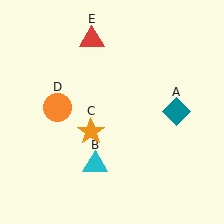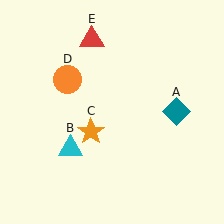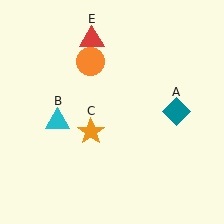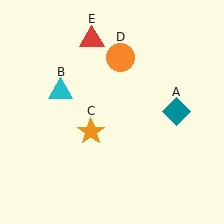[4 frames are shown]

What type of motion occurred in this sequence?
The cyan triangle (object B), orange circle (object D) rotated clockwise around the center of the scene.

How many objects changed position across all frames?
2 objects changed position: cyan triangle (object B), orange circle (object D).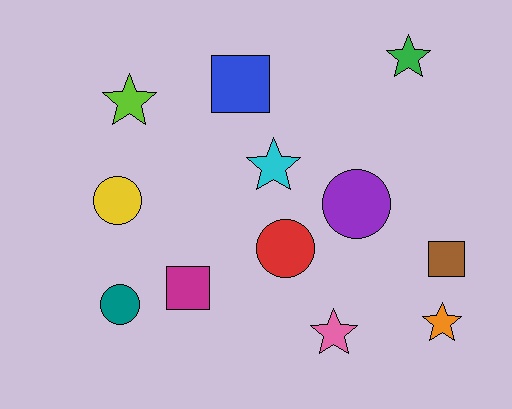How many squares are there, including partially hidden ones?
There are 3 squares.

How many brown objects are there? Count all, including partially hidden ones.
There is 1 brown object.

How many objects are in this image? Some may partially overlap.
There are 12 objects.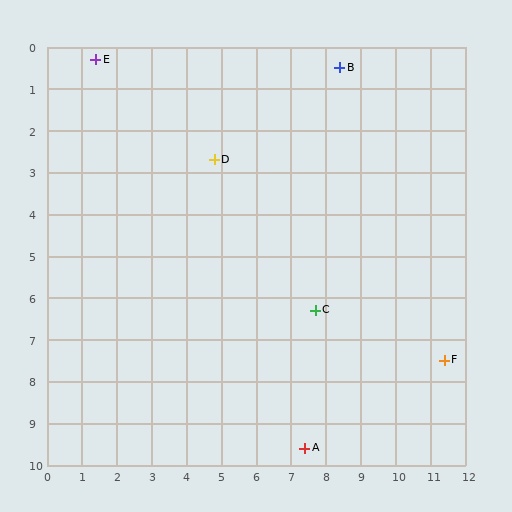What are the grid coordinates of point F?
Point F is at approximately (11.4, 7.5).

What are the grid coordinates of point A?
Point A is at approximately (7.4, 9.6).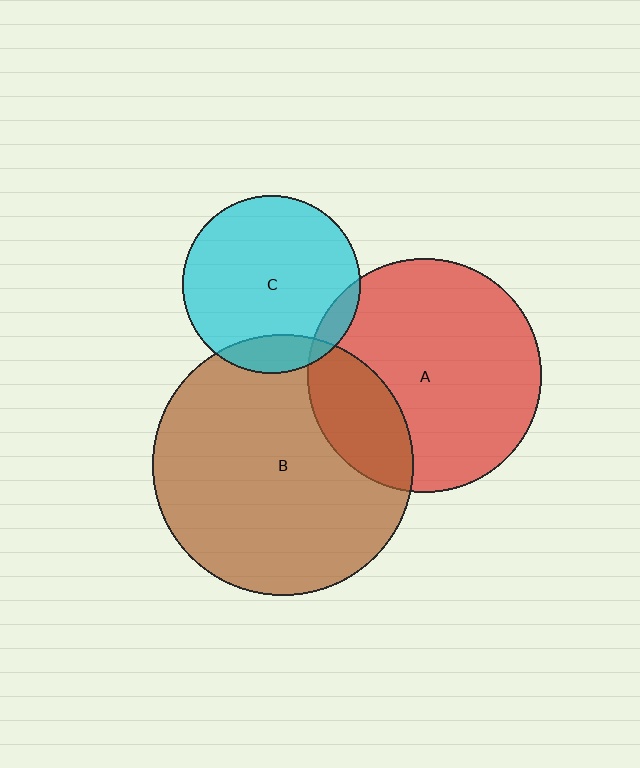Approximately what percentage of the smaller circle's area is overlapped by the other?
Approximately 15%.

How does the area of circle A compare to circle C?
Approximately 1.7 times.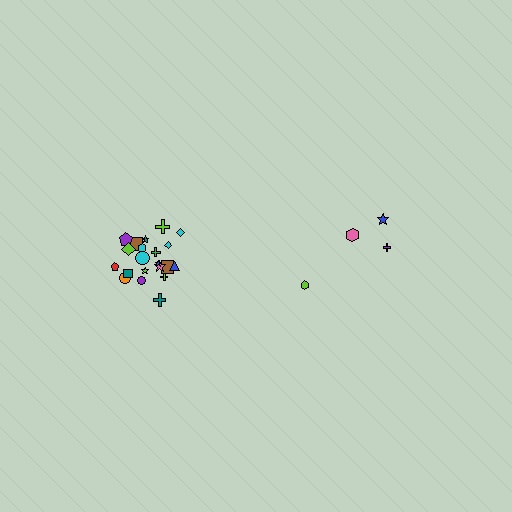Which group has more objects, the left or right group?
The left group.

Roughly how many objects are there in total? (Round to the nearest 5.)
Roughly 25 objects in total.